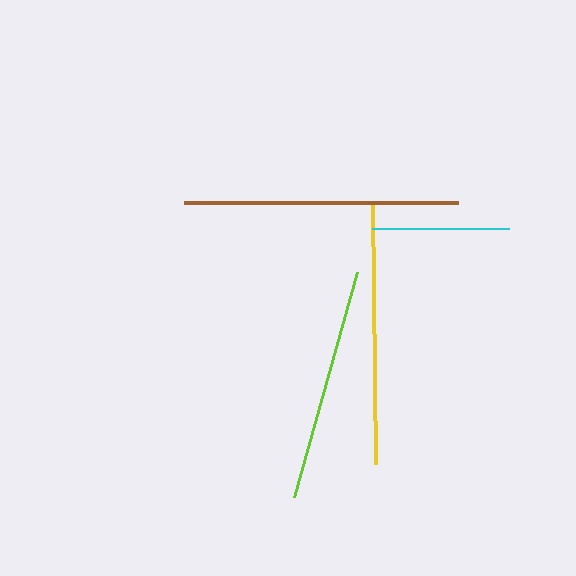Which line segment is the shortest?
The cyan line is the shortest at approximately 136 pixels.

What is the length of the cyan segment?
The cyan segment is approximately 136 pixels long.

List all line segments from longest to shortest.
From longest to shortest: brown, yellow, lime, cyan.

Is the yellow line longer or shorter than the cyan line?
The yellow line is longer than the cyan line.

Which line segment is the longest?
The brown line is the longest at approximately 274 pixels.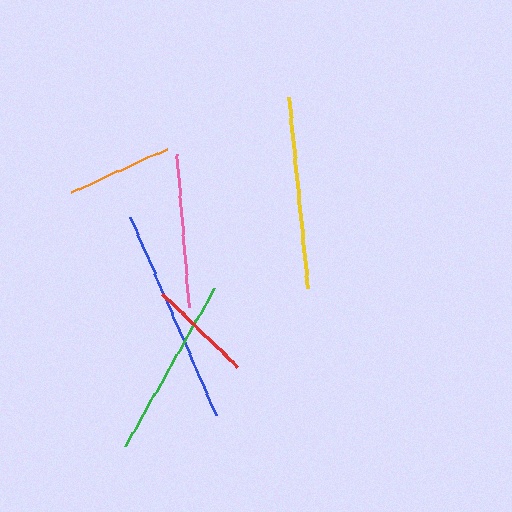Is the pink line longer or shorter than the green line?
The green line is longer than the pink line.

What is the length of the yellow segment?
The yellow segment is approximately 192 pixels long.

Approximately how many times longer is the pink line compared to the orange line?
The pink line is approximately 1.5 times the length of the orange line.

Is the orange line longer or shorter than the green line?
The green line is longer than the orange line.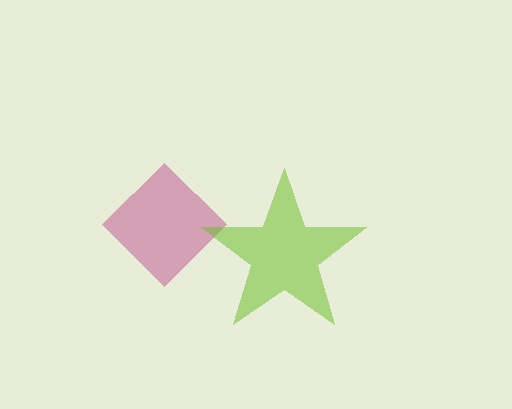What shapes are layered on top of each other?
The layered shapes are: a magenta diamond, a lime star.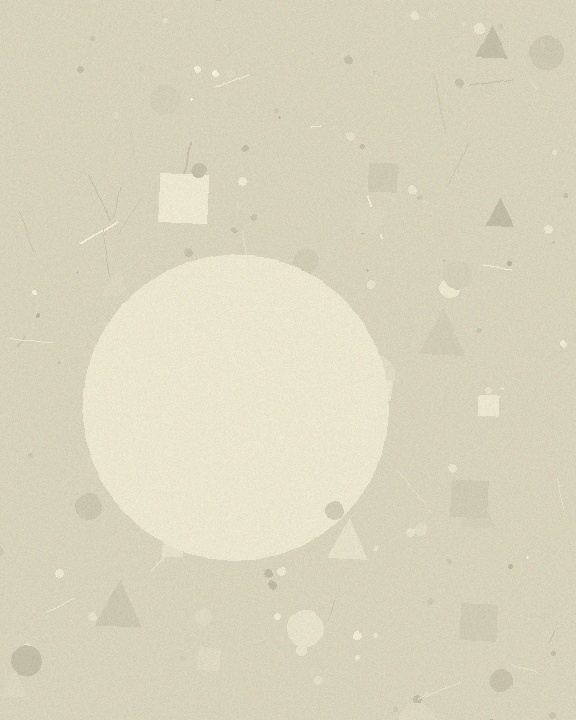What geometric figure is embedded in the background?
A circle is embedded in the background.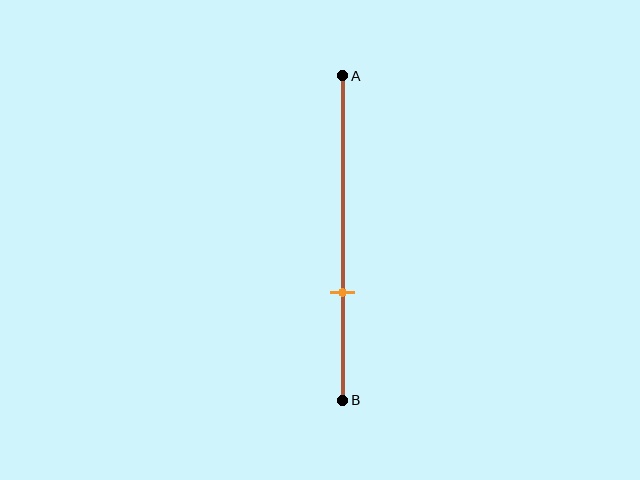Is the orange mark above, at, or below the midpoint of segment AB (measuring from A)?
The orange mark is below the midpoint of segment AB.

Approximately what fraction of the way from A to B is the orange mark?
The orange mark is approximately 65% of the way from A to B.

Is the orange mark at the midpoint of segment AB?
No, the mark is at about 65% from A, not at the 50% midpoint.